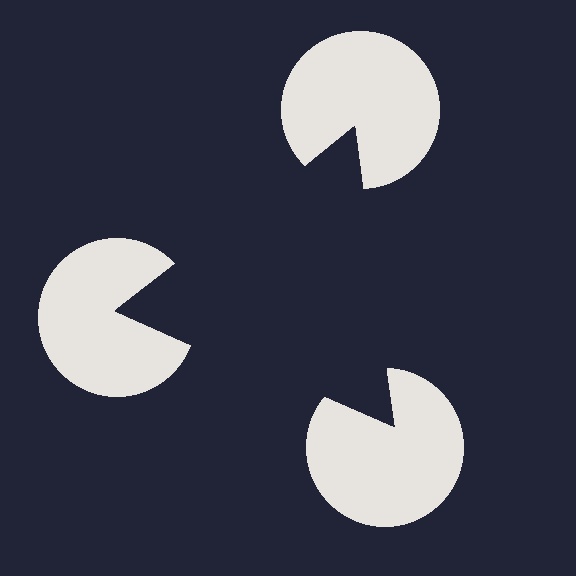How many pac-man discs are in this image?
There are 3 — one at each vertex of the illusory triangle.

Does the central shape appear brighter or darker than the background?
It typically appears slightly darker than the background, even though no actual brightness change is drawn.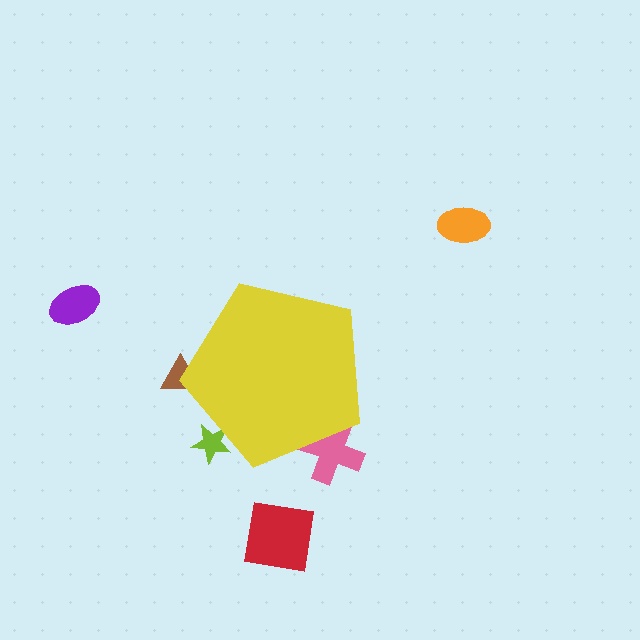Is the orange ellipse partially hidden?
No, the orange ellipse is fully visible.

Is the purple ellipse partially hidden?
No, the purple ellipse is fully visible.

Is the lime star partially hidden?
Yes, the lime star is partially hidden behind the yellow pentagon.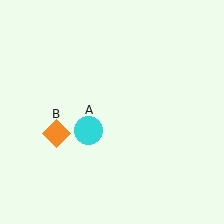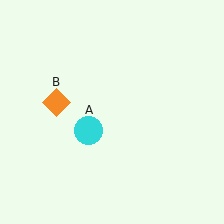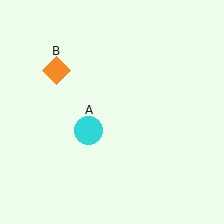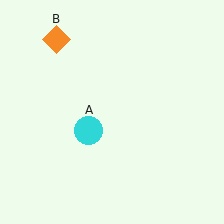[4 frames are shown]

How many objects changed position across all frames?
1 object changed position: orange diamond (object B).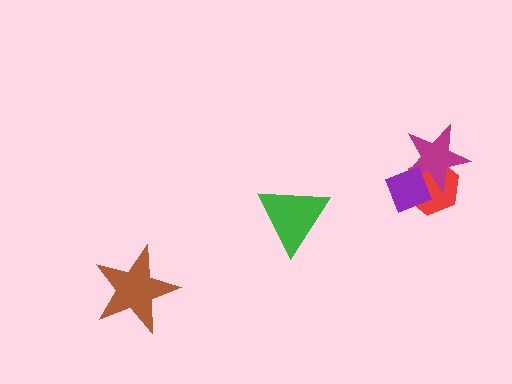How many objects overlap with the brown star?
0 objects overlap with the brown star.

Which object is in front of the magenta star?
The purple diamond is in front of the magenta star.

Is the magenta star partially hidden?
Yes, it is partially covered by another shape.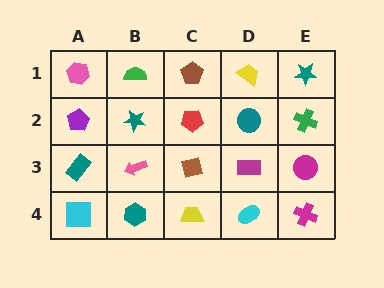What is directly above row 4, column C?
A brown square.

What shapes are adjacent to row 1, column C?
A red pentagon (row 2, column C), a green semicircle (row 1, column B), a yellow trapezoid (row 1, column D).